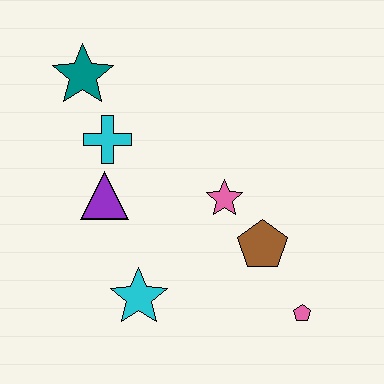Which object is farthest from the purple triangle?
The pink pentagon is farthest from the purple triangle.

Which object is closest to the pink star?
The brown pentagon is closest to the pink star.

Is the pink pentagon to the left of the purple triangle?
No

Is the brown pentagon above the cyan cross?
No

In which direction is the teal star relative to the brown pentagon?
The teal star is to the left of the brown pentagon.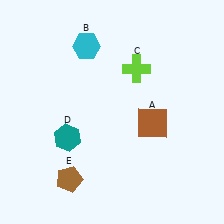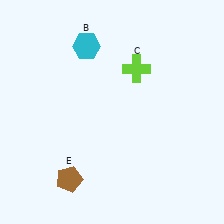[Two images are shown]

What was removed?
The brown square (A), the teal hexagon (D) were removed in Image 2.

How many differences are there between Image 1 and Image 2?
There are 2 differences between the two images.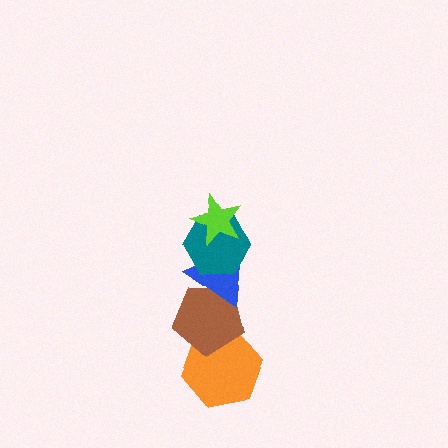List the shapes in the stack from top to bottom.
From top to bottom: the lime star, the teal hexagon, the blue triangle, the brown pentagon, the orange hexagon.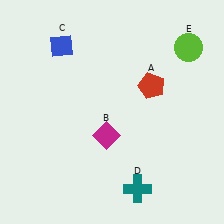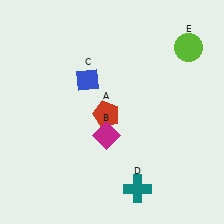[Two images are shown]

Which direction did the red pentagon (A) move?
The red pentagon (A) moved left.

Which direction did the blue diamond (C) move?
The blue diamond (C) moved down.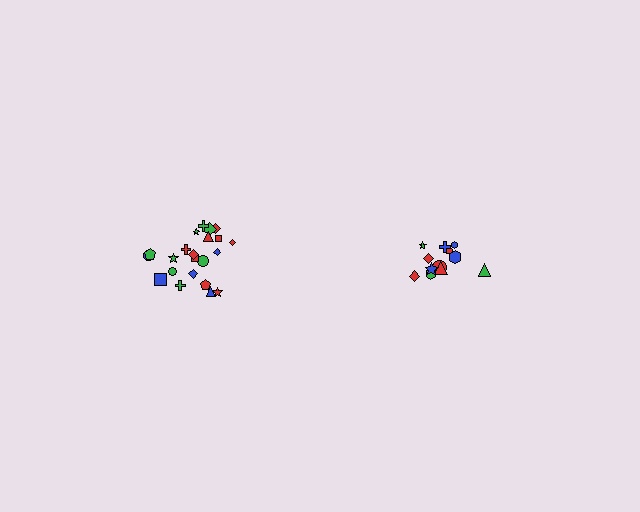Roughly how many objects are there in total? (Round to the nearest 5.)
Roughly 35 objects in total.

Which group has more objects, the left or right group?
The left group.